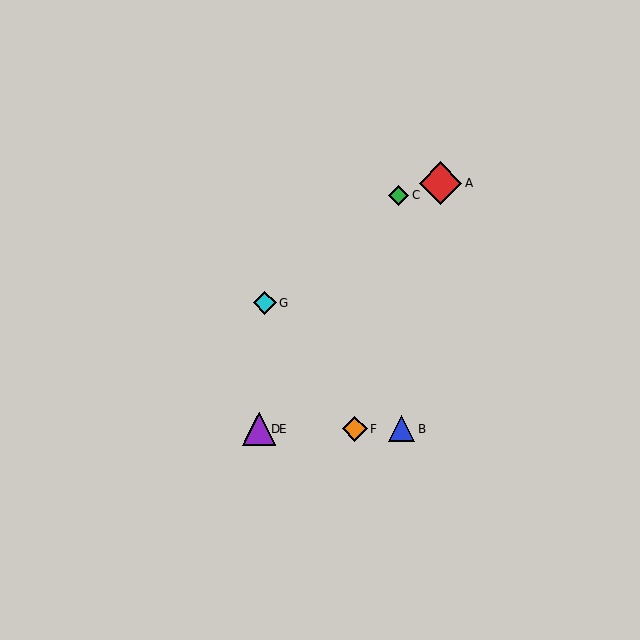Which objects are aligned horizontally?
Objects B, D, E, F are aligned horizontally.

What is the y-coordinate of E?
Object E is at y≈429.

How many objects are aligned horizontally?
4 objects (B, D, E, F) are aligned horizontally.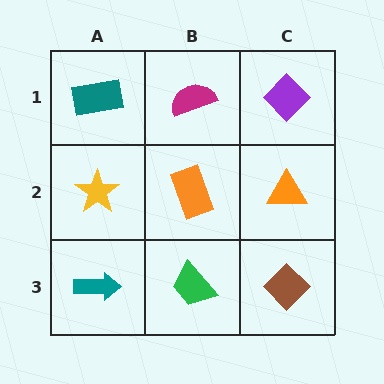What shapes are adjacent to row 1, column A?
A yellow star (row 2, column A), a magenta semicircle (row 1, column B).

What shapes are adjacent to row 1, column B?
An orange rectangle (row 2, column B), a teal rectangle (row 1, column A), a purple diamond (row 1, column C).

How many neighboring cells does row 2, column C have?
3.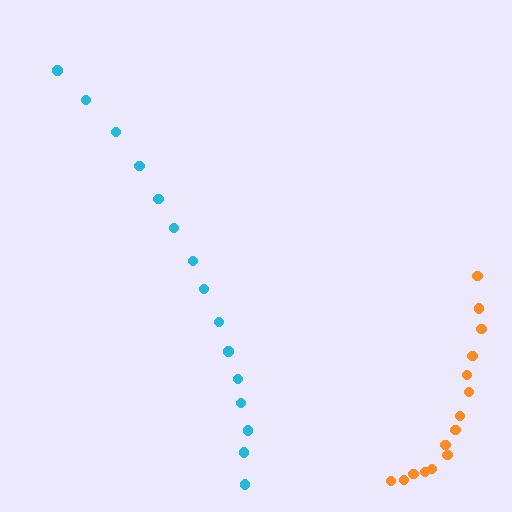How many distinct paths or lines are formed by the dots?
There are 2 distinct paths.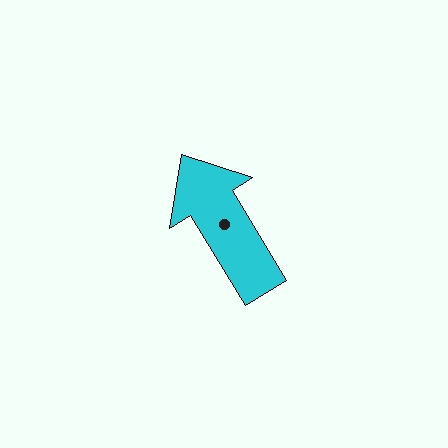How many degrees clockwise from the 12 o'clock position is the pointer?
Approximately 329 degrees.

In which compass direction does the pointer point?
Northwest.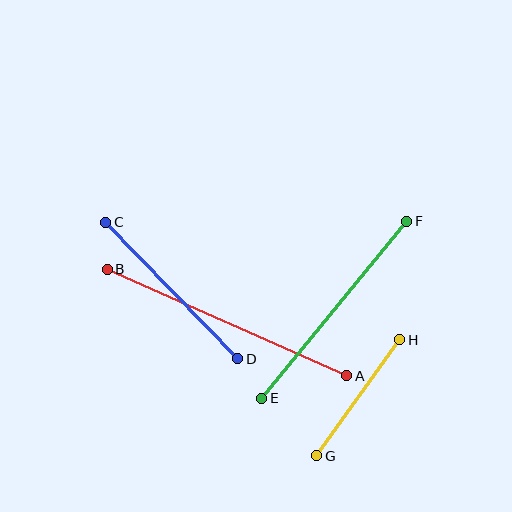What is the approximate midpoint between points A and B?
The midpoint is at approximately (227, 322) pixels.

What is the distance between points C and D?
The distance is approximately 190 pixels.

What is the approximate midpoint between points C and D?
The midpoint is at approximately (172, 290) pixels.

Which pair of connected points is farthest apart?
Points A and B are farthest apart.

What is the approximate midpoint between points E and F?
The midpoint is at approximately (334, 310) pixels.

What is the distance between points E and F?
The distance is approximately 229 pixels.